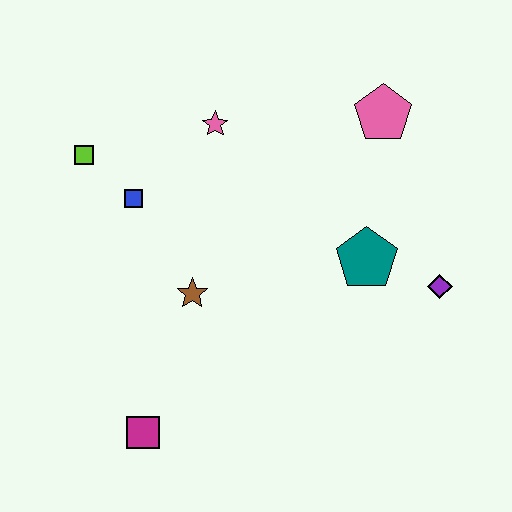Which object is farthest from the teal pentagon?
The lime square is farthest from the teal pentagon.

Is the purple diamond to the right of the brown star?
Yes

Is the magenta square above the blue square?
No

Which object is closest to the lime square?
The blue square is closest to the lime square.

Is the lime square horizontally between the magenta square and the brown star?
No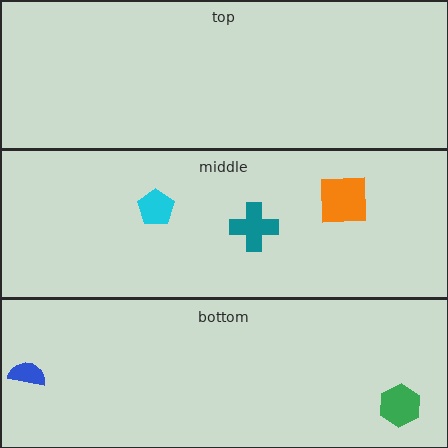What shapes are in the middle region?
The teal cross, the orange square, the cyan pentagon.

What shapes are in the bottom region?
The green hexagon, the blue semicircle.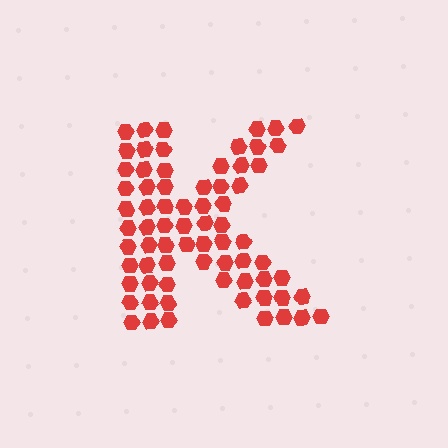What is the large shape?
The large shape is the letter K.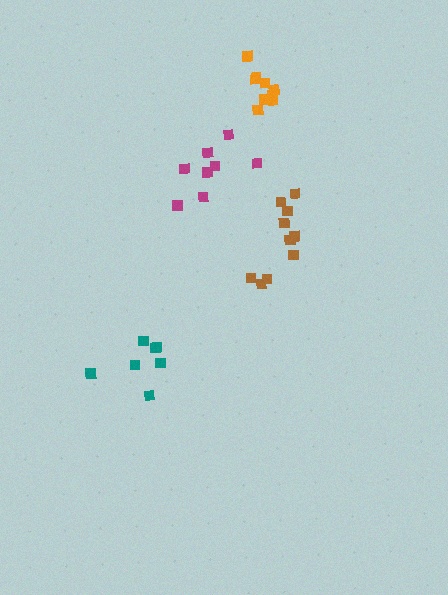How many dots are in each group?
Group 1: 10 dots, Group 2: 8 dots, Group 3: 10 dots, Group 4: 7 dots (35 total).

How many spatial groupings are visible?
There are 4 spatial groupings.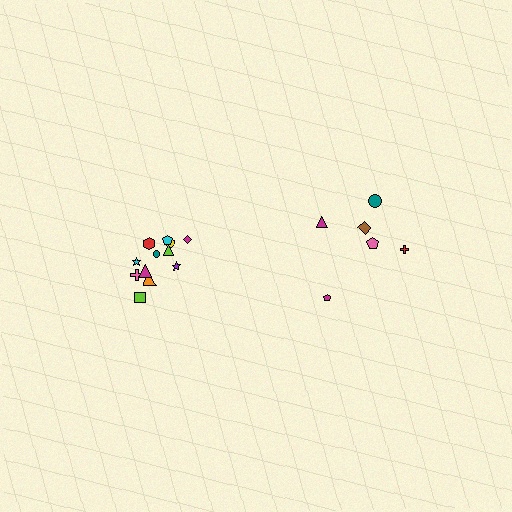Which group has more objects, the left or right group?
The left group.